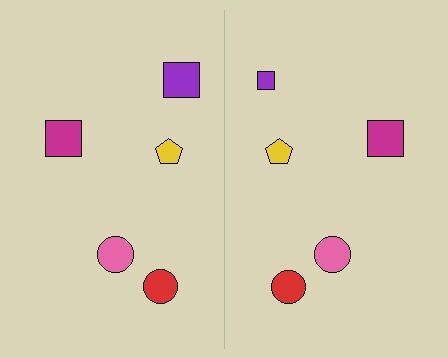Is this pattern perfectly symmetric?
No, the pattern is not perfectly symmetric. The purple square on the right side has a different size than its mirror counterpart.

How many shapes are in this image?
There are 10 shapes in this image.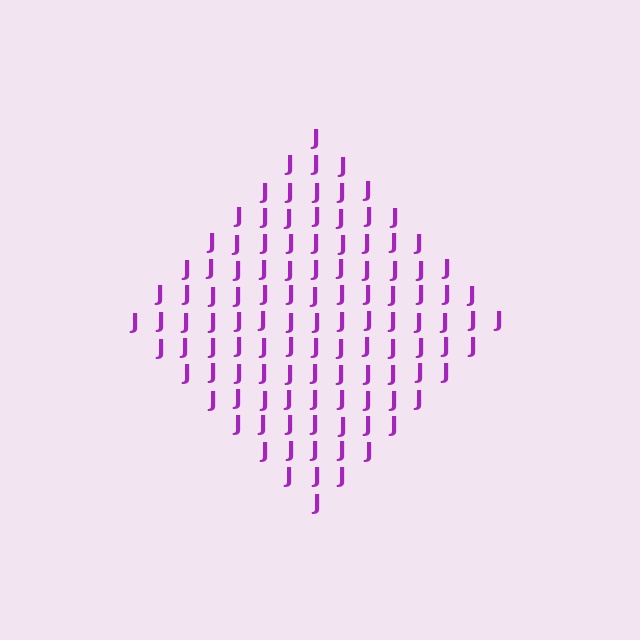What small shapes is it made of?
It is made of small letter J's.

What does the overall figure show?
The overall figure shows a diamond.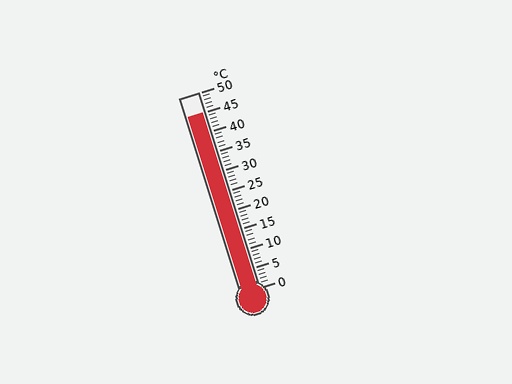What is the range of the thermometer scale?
The thermometer scale ranges from 0°C to 50°C.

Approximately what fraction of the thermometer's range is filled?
The thermometer is filled to approximately 90% of its range.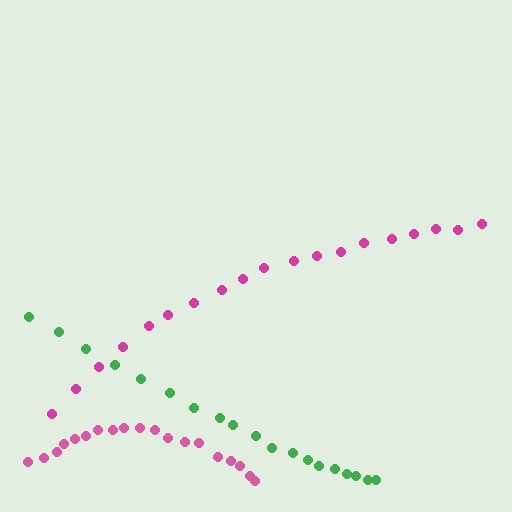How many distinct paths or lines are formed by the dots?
There are 3 distinct paths.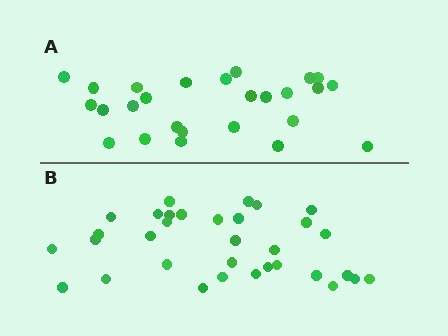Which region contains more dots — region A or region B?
Region B (the bottom region) has more dots.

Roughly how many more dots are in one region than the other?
Region B has roughly 8 or so more dots than region A.